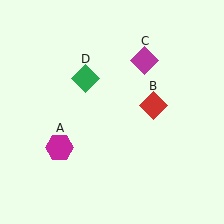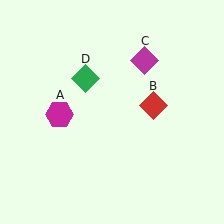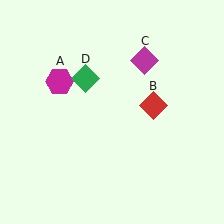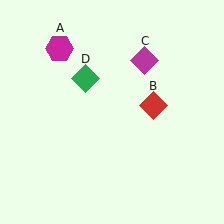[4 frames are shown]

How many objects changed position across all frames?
1 object changed position: magenta hexagon (object A).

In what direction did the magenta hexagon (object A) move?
The magenta hexagon (object A) moved up.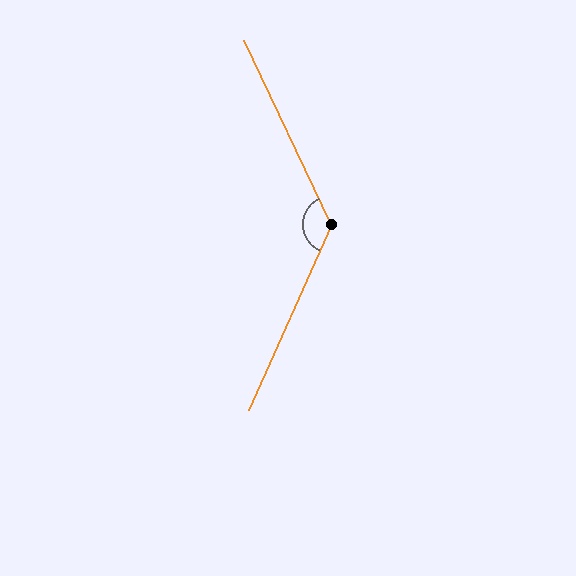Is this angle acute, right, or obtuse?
It is obtuse.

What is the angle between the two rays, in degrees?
Approximately 130 degrees.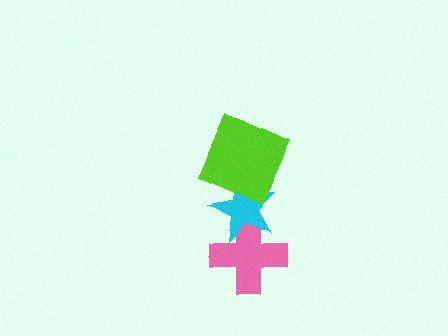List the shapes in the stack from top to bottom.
From top to bottom: the lime square, the cyan star, the pink cross.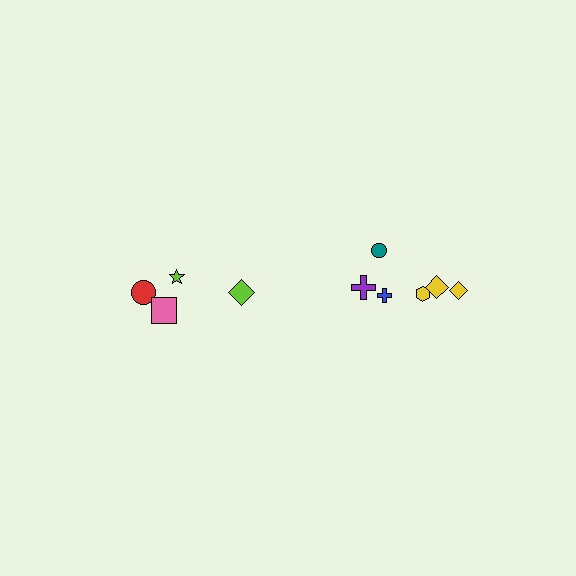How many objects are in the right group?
There are 6 objects.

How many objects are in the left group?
There are 4 objects.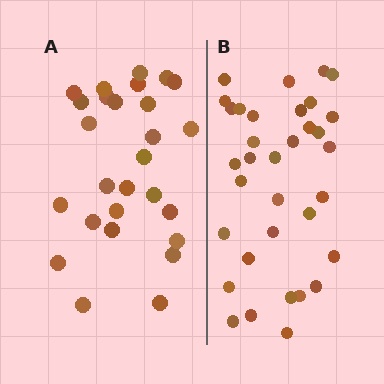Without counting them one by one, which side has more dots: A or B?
Region B (the right region) has more dots.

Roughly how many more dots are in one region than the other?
Region B has roughly 8 or so more dots than region A.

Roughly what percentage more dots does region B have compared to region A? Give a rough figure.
About 25% more.